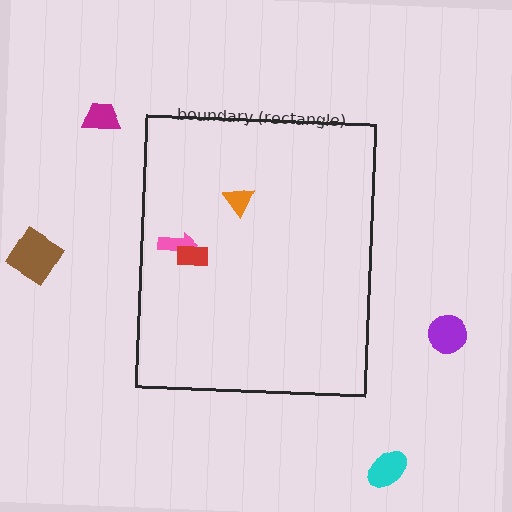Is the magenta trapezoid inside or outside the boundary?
Outside.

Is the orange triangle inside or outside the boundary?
Inside.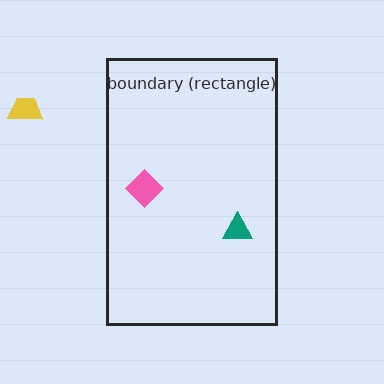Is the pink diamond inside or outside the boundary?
Inside.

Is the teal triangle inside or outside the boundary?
Inside.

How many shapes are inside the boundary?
2 inside, 1 outside.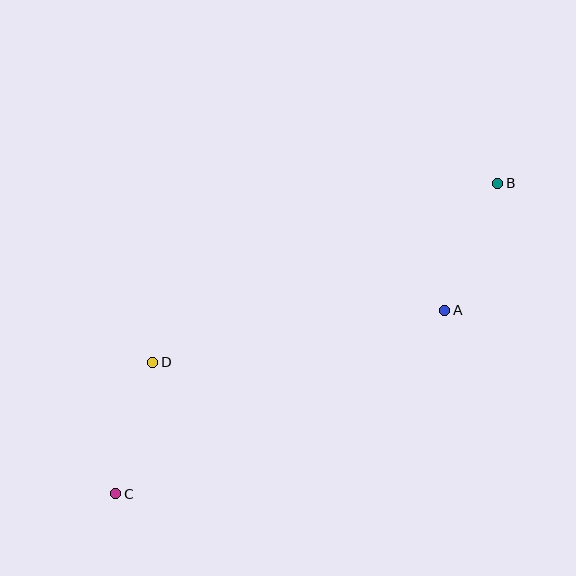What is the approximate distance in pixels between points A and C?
The distance between A and C is approximately 377 pixels.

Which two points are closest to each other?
Points C and D are closest to each other.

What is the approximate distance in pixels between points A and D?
The distance between A and D is approximately 296 pixels.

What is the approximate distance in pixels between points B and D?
The distance between B and D is approximately 389 pixels.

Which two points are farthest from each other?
Points B and C are farthest from each other.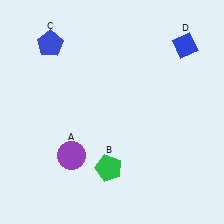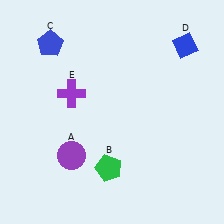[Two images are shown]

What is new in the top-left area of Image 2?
A purple cross (E) was added in the top-left area of Image 2.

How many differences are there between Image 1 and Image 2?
There is 1 difference between the two images.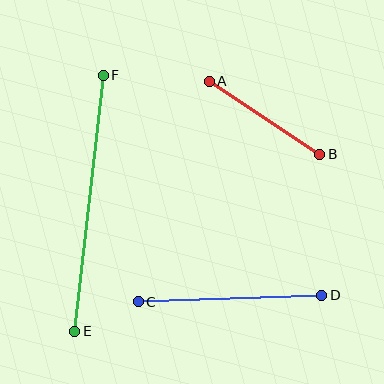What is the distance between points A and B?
The distance is approximately 132 pixels.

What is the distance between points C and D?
The distance is approximately 184 pixels.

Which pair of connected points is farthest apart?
Points E and F are farthest apart.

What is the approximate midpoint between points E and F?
The midpoint is at approximately (89, 203) pixels.